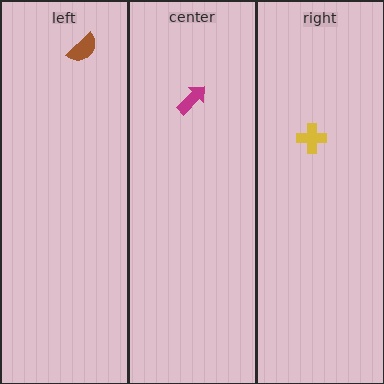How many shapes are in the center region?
1.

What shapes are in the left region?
The brown semicircle.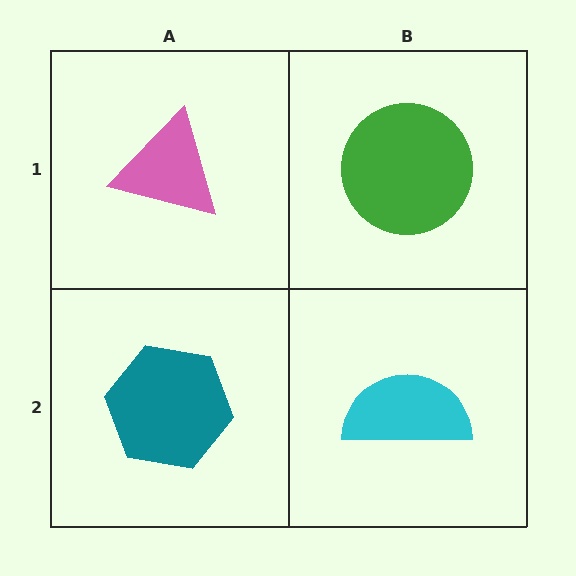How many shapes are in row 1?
2 shapes.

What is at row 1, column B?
A green circle.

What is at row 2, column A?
A teal hexagon.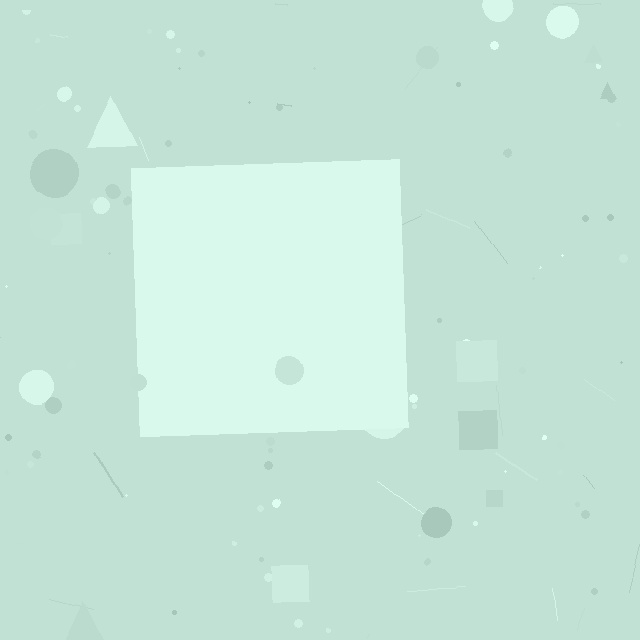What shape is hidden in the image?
A square is hidden in the image.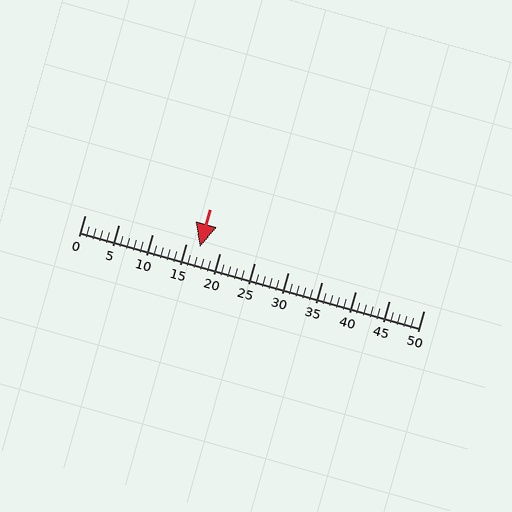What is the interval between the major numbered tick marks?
The major tick marks are spaced 5 units apart.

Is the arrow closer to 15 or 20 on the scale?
The arrow is closer to 15.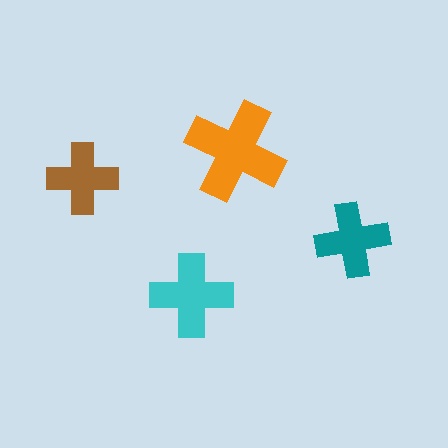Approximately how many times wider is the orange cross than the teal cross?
About 1.5 times wider.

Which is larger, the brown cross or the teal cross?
The teal one.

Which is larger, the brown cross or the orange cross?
The orange one.